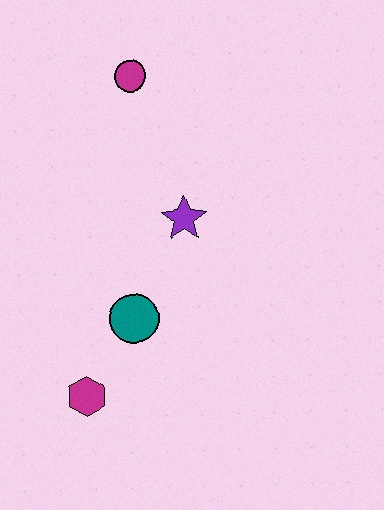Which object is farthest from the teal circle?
The magenta circle is farthest from the teal circle.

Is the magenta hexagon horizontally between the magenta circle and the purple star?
No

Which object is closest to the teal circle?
The magenta hexagon is closest to the teal circle.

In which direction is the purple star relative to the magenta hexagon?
The purple star is above the magenta hexagon.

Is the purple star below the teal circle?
No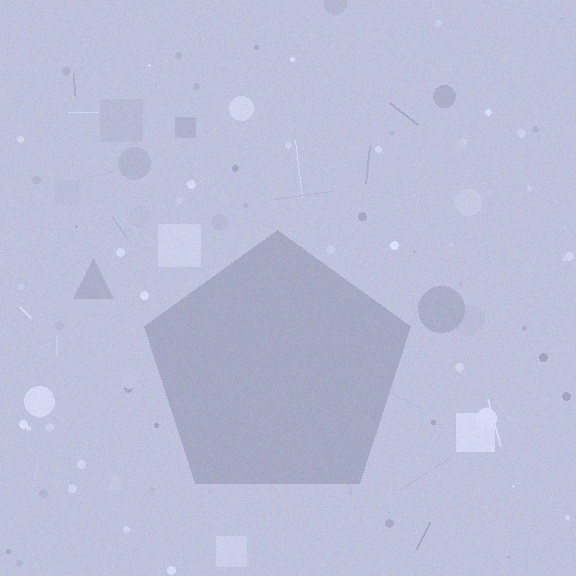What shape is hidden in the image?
A pentagon is hidden in the image.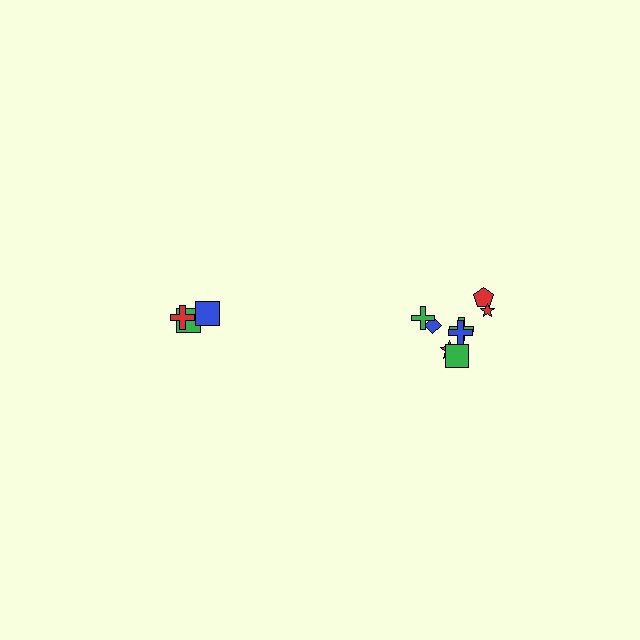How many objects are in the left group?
There are 3 objects.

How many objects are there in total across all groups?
There are 11 objects.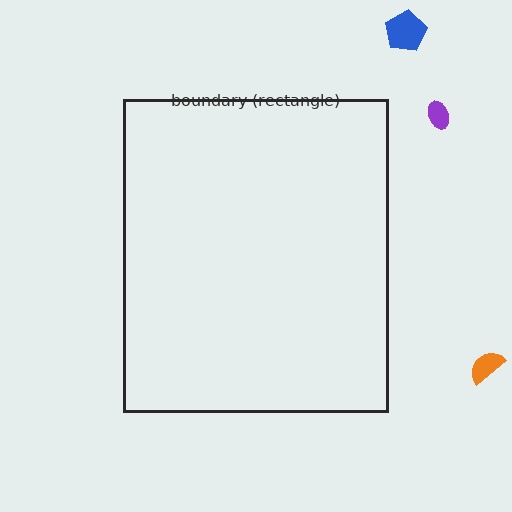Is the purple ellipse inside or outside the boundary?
Outside.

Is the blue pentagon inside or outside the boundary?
Outside.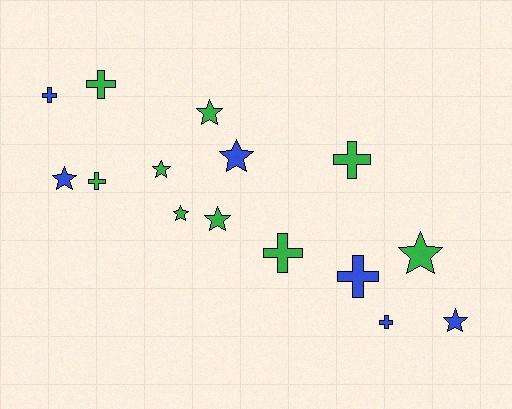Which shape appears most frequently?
Star, with 8 objects.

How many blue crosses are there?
There are 3 blue crosses.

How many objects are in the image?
There are 15 objects.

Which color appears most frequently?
Green, with 9 objects.